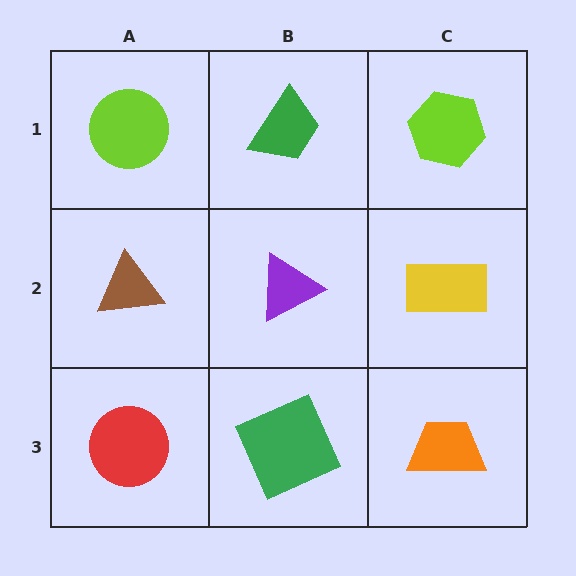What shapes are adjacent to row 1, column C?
A yellow rectangle (row 2, column C), a green trapezoid (row 1, column B).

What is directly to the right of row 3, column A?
A green square.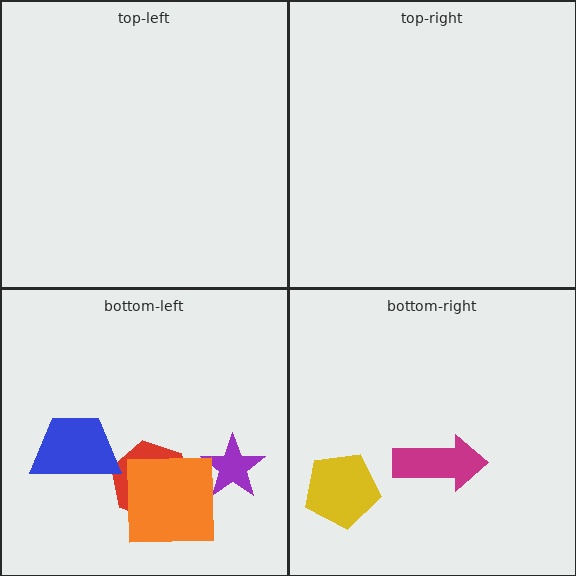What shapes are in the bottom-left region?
The red hexagon, the purple star, the blue trapezoid, the orange square.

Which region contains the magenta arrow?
The bottom-right region.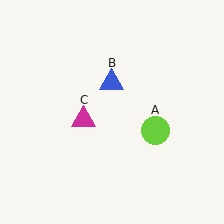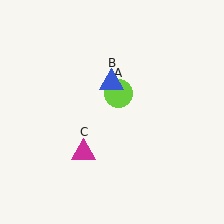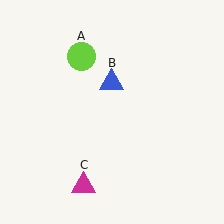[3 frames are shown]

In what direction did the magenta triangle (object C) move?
The magenta triangle (object C) moved down.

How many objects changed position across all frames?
2 objects changed position: lime circle (object A), magenta triangle (object C).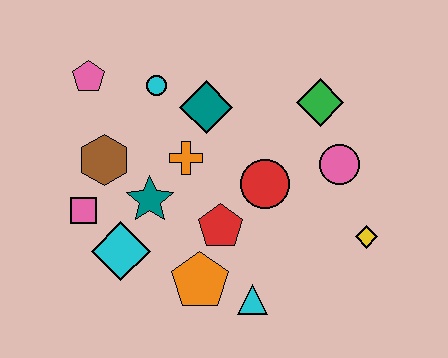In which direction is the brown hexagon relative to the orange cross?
The brown hexagon is to the left of the orange cross.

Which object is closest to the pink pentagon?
The cyan circle is closest to the pink pentagon.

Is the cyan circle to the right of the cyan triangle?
No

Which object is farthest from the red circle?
The pink pentagon is farthest from the red circle.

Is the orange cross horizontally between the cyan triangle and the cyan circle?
Yes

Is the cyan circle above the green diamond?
Yes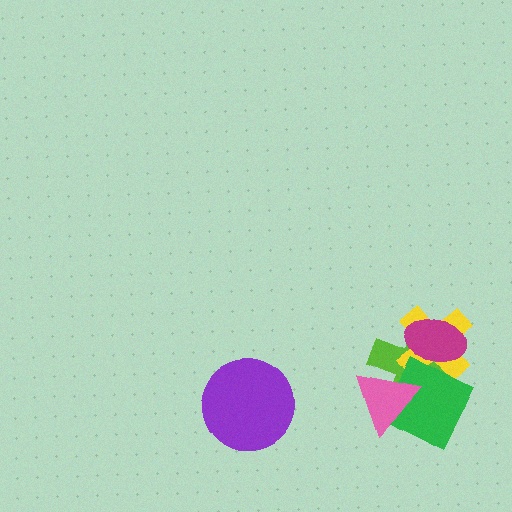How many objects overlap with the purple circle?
0 objects overlap with the purple circle.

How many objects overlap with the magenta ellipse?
3 objects overlap with the magenta ellipse.